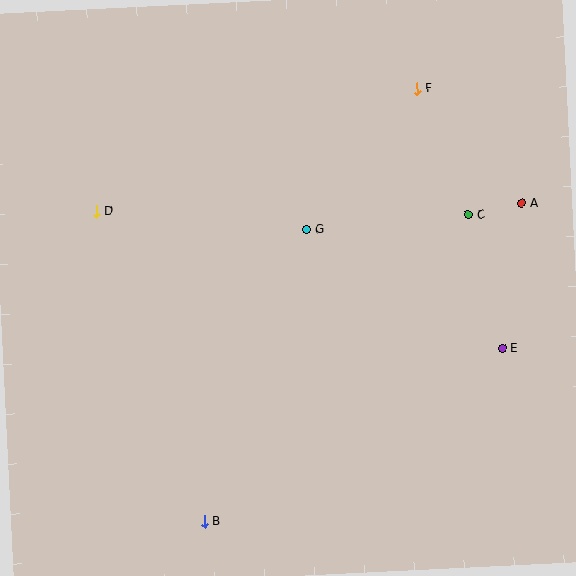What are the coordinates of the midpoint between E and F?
The midpoint between E and F is at (460, 218).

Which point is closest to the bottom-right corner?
Point E is closest to the bottom-right corner.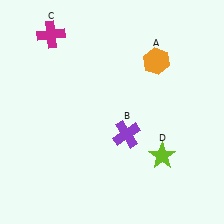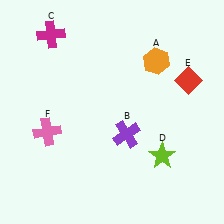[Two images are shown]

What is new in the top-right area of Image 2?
A red diamond (E) was added in the top-right area of Image 2.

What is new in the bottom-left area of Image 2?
A pink cross (F) was added in the bottom-left area of Image 2.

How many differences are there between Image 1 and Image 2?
There are 2 differences between the two images.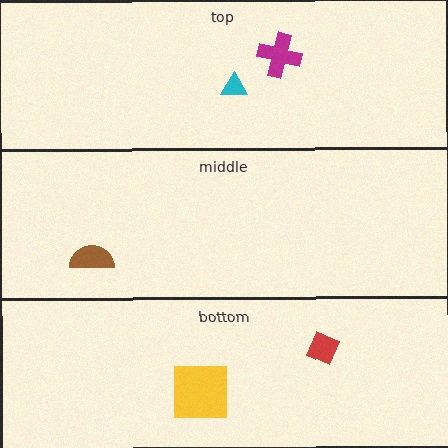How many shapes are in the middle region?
1.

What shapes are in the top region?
The magenta cross, the cyan triangle.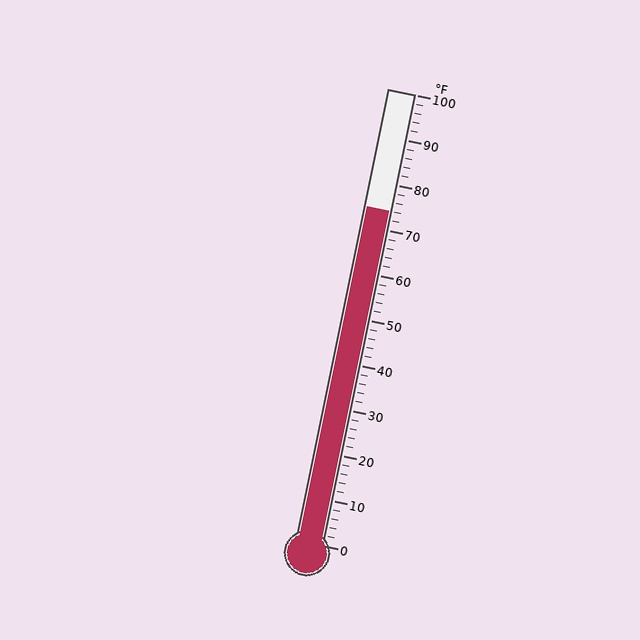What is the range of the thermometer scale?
The thermometer scale ranges from 0°F to 100°F.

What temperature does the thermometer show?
The thermometer shows approximately 74°F.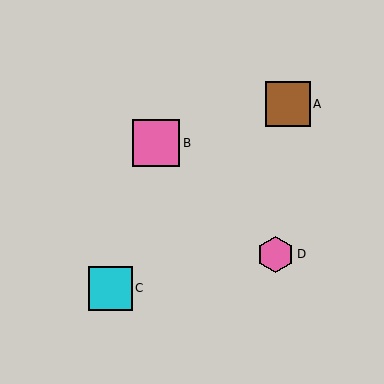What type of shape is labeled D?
Shape D is a pink hexagon.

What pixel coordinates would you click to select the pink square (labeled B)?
Click at (156, 143) to select the pink square B.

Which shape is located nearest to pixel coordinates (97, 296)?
The cyan square (labeled C) at (111, 288) is nearest to that location.